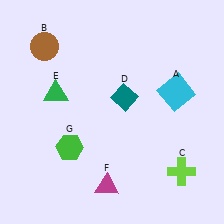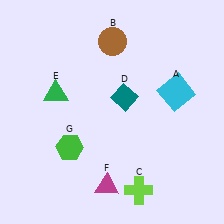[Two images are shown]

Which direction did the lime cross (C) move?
The lime cross (C) moved left.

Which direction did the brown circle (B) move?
The brown circle (B) moved right.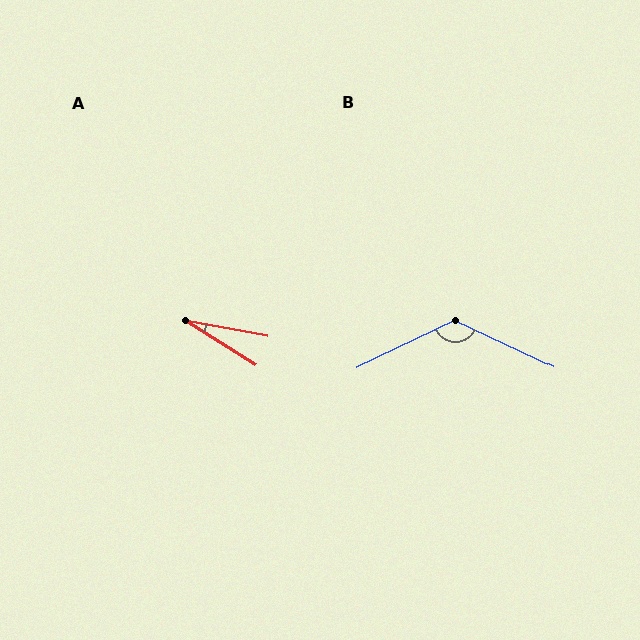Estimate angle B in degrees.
Approximately 129 degrees.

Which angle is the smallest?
A, at approximately 21 degrees.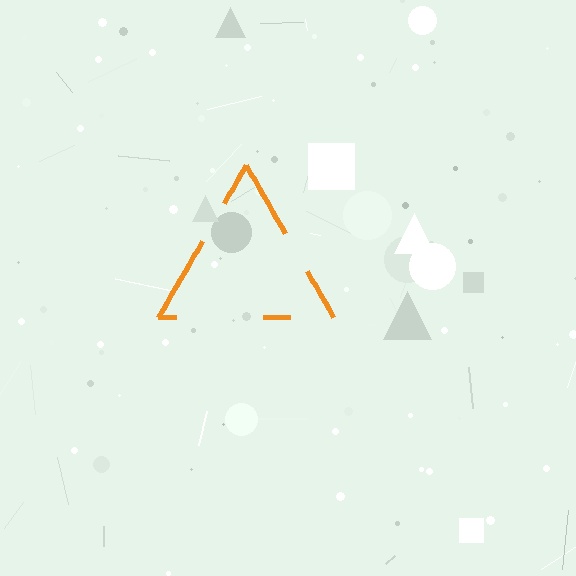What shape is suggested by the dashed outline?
The dashed outline suggests a triangle.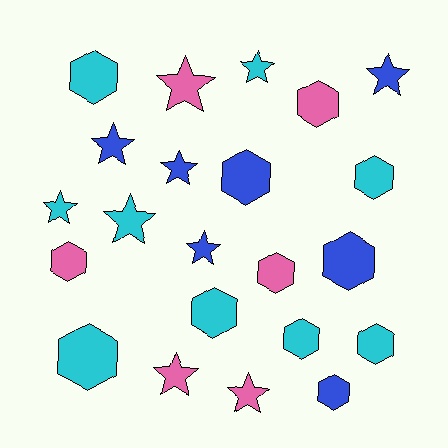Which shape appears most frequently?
Hexagon, with 12 objects.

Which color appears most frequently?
Cyan, with 9 objects.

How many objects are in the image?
There are 22 objects.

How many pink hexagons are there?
There are 3 pink hexagons.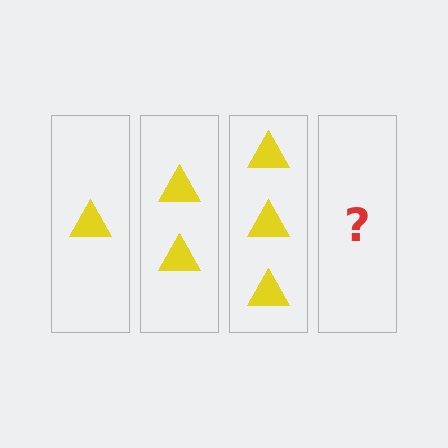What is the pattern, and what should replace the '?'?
The pattern is that each step adds one more triangle. The '?' should be 4 triangles.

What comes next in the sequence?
The next element should be 4 triangles.